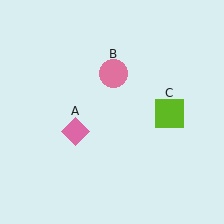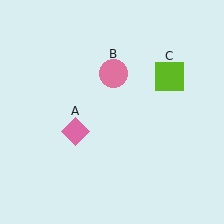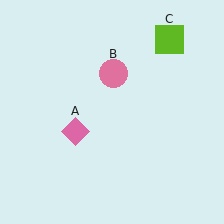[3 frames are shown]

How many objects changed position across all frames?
1 object changed position: lime square (object C).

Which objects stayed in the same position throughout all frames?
Pink diamond (object A) and pink circle (object B) remained stationary.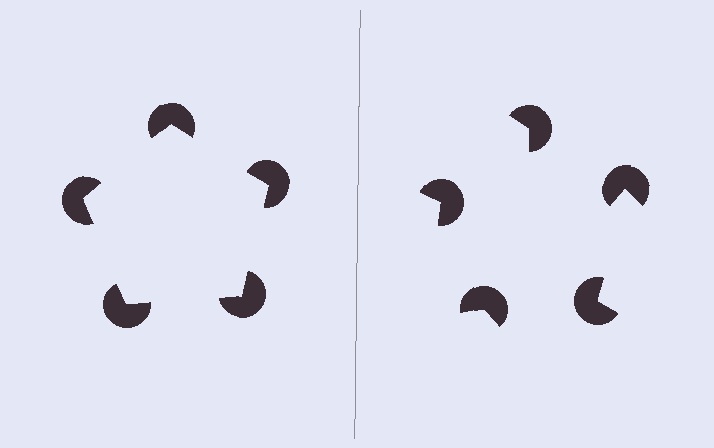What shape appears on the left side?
An illusory pentagon.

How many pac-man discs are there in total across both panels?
10 — 5 on each side.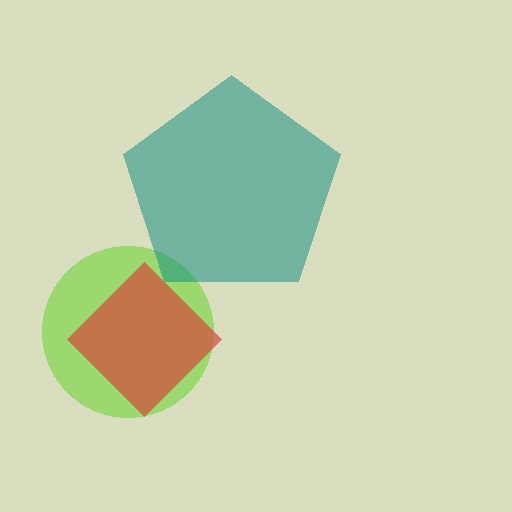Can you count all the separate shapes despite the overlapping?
Yes, there are 3 separate shapes.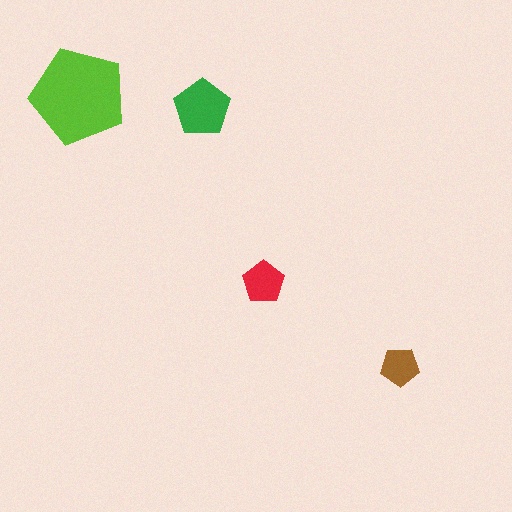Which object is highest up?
The lime pentagon is topmost.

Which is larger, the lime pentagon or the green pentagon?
The lime one.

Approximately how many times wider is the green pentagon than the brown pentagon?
About 1.5 times wider.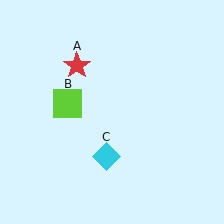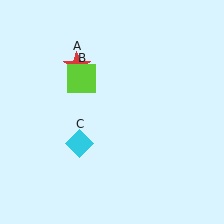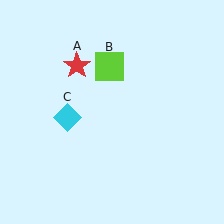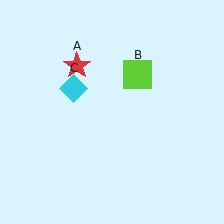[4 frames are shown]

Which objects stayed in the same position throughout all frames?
Red star (object A) remained stationary.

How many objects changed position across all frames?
2 objects changed position: lime square (object B), cyan diamond (object C).